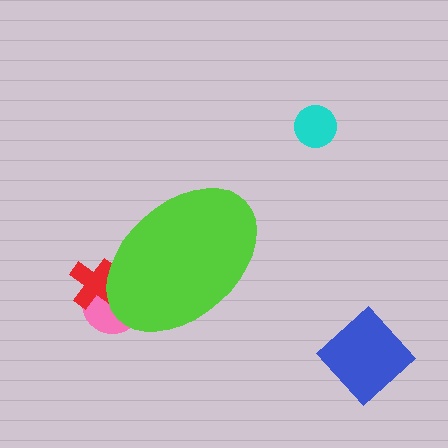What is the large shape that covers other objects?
A lime ellipse.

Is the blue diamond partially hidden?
No, the blue diamond is fully visible.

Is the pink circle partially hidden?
Yes, the pink circle is partially hidden behind the lime ellipse.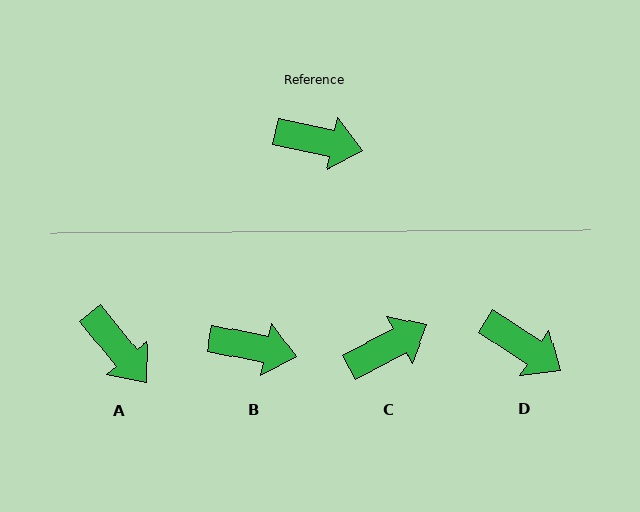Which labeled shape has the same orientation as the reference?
B.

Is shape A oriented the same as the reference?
No, it is off by about 39 degrees.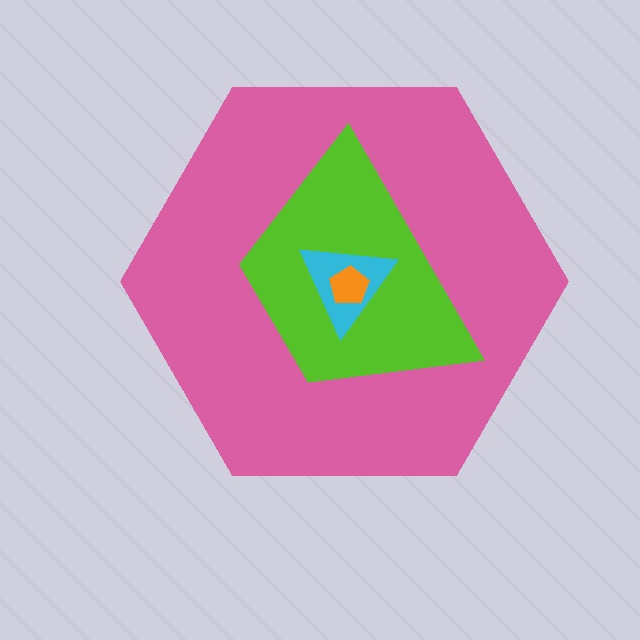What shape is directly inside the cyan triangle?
The orange pentagon.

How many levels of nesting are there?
4.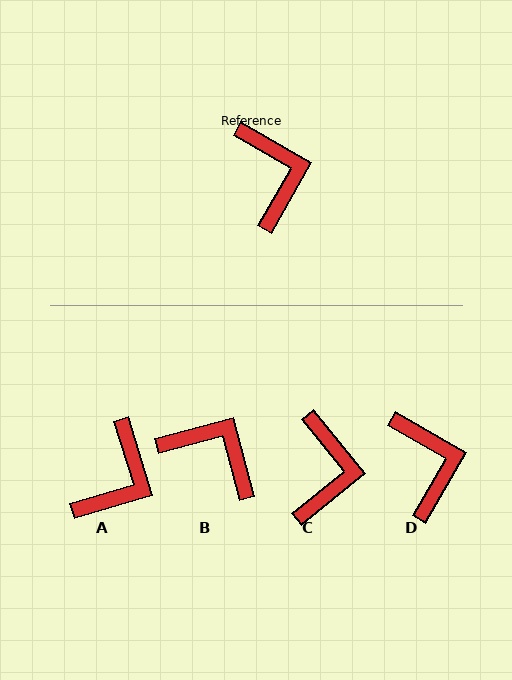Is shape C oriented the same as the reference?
No, it is off by about 21 degrees.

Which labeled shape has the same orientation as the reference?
D.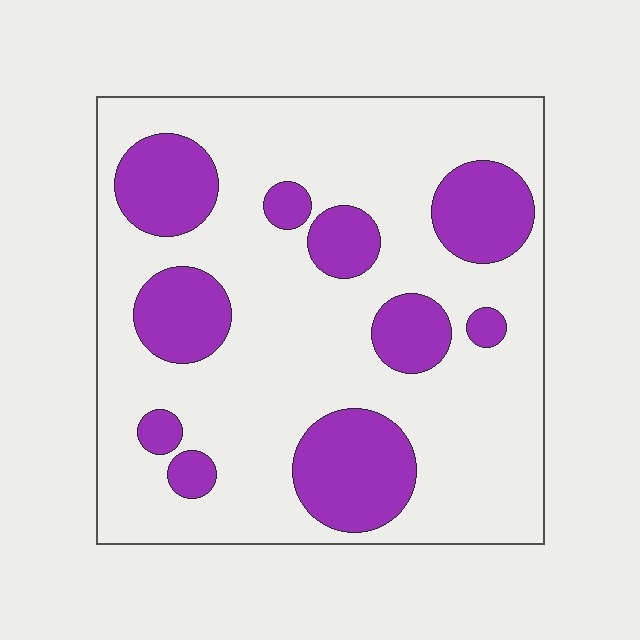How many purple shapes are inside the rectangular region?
10.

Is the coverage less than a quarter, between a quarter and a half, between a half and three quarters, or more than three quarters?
Between a quarter and a half.